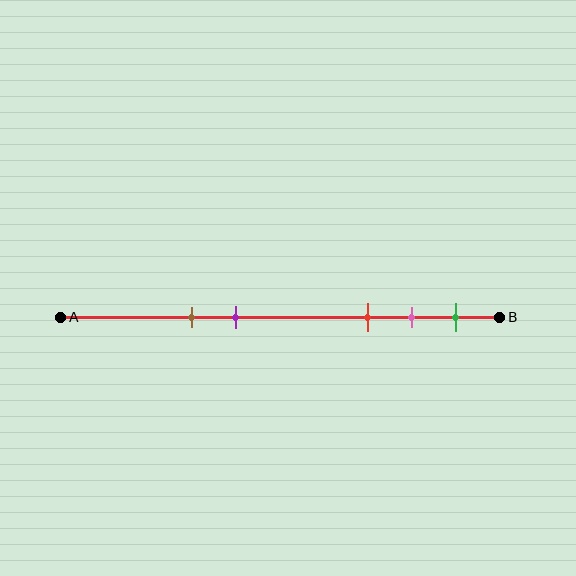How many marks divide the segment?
There are 5 marks dividing the segment.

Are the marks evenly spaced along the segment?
No, the marks are not evenly spaced.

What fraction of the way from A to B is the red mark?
The red mark is approximately 70% (0.7) of the way from A to B.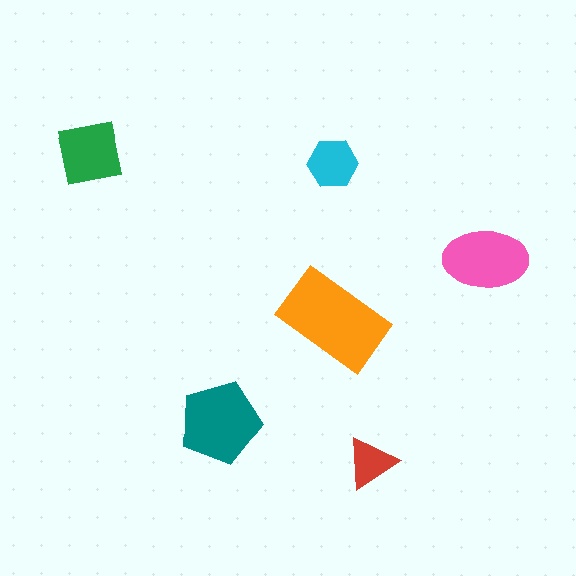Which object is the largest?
The orange rectangle.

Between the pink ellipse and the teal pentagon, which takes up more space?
The teal pentagon.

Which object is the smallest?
The red triangle.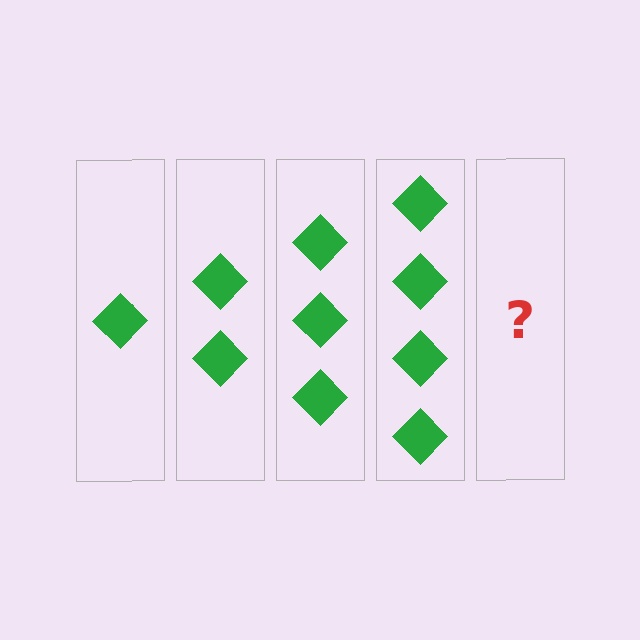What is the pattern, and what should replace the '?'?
The pattern is that each step adds one more diamond. The '?' should be 5 diamonds.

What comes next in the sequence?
The next element should be 5 diamonds.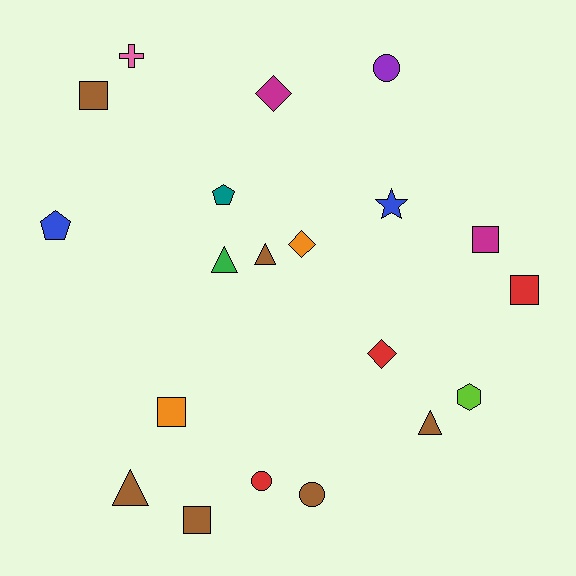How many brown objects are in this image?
There are 6 brown objects.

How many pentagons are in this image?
There are 2 pentagons.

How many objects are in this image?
There are 20 objects.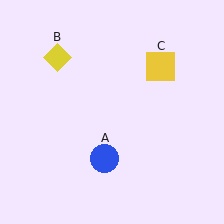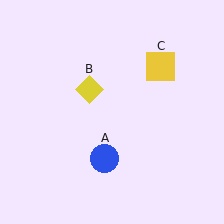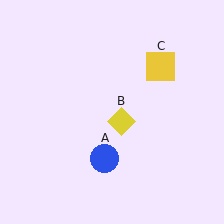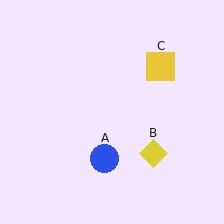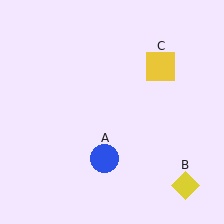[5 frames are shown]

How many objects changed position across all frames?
1 object changed position: yellow diamond (object B).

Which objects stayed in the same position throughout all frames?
Blue circle (object A) and yellow square (object C) remained stationary.